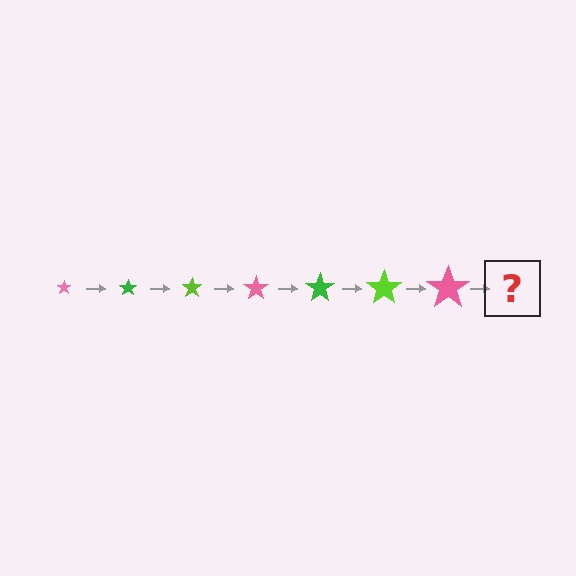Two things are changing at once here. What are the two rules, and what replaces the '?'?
The two rules are that the star grows larger each step and the color cycles through pink, green, and lime. The '?' should be a green star, larger than the previous one.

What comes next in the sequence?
The next element should be a green star, larger than the previous one.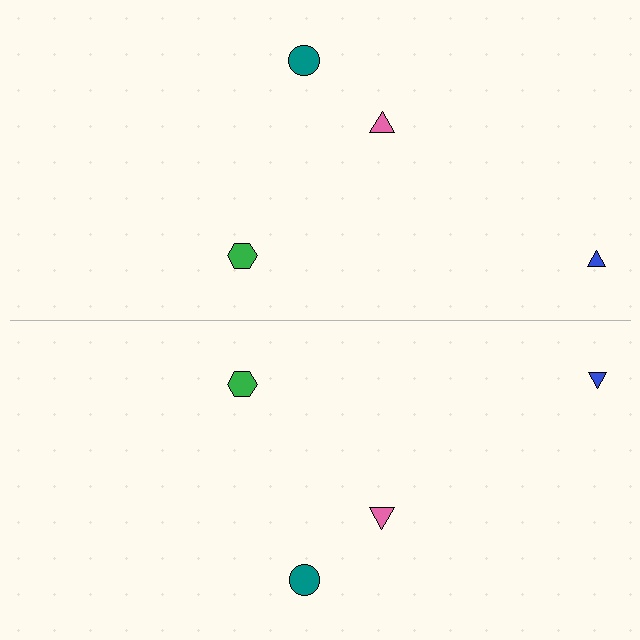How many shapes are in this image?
There are 8 shapes in this image.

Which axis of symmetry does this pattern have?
The pattern has a horizontal axis of symmetry running through the center of the image.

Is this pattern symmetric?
Yes, this pattern has bilateral (reflection) symmetry.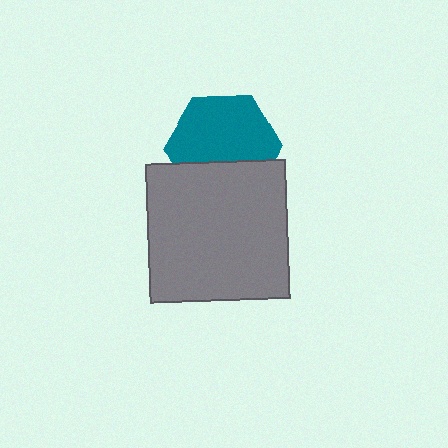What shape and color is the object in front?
The object in front is a gray square.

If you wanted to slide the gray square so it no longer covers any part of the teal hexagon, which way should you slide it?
Slide it down — that is the most direct way to separate the two shapes.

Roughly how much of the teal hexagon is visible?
Most of it is visible (roughly 67%).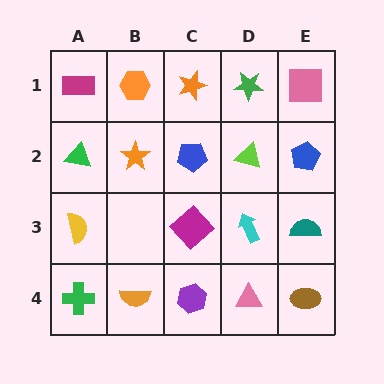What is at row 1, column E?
A pink square.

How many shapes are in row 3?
4 shapes.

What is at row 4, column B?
An orange semicircle.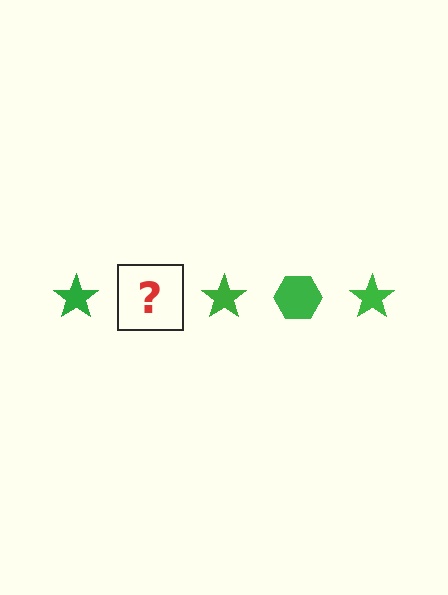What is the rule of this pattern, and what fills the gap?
The rule is that the pattern cycles through star, hexagon shapes in green. The gap should be filled with a green hexagon.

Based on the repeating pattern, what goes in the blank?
The blank should be a green hexagon.